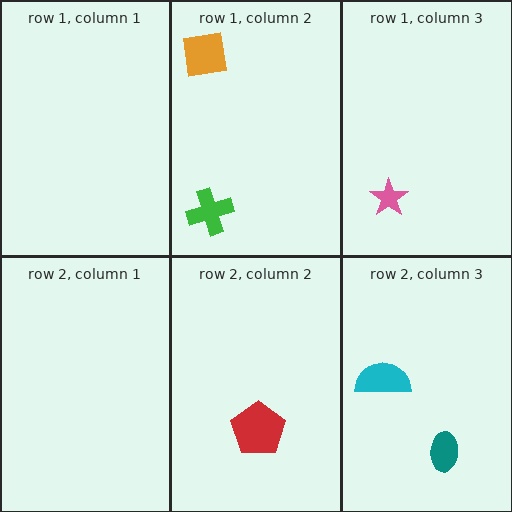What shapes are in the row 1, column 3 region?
The pink star.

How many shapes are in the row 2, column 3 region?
2.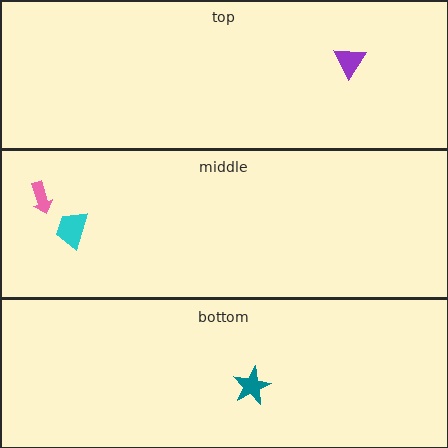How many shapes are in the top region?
1.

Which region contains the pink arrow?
The middle region.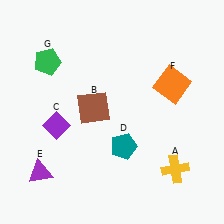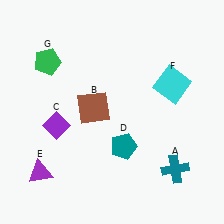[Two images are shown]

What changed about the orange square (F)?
In Image 1, F is orange. In Image 2, it changed to cyan.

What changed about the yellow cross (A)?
In Image 1, A is yellow. In Image 2, it changed to teal.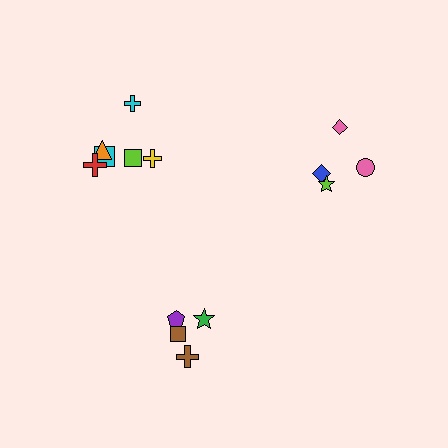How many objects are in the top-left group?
There are 6 objects.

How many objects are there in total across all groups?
There are 14 objects.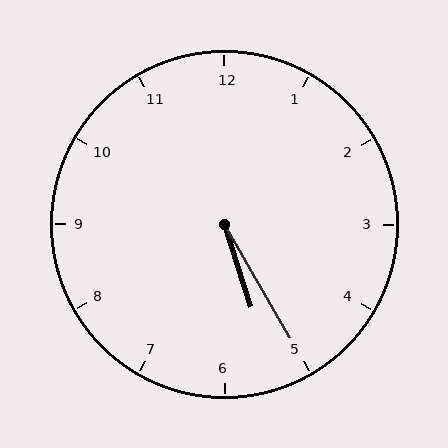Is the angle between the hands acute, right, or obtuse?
It is acute.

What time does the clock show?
5:25.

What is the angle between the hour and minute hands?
Approximately 12 degrees.